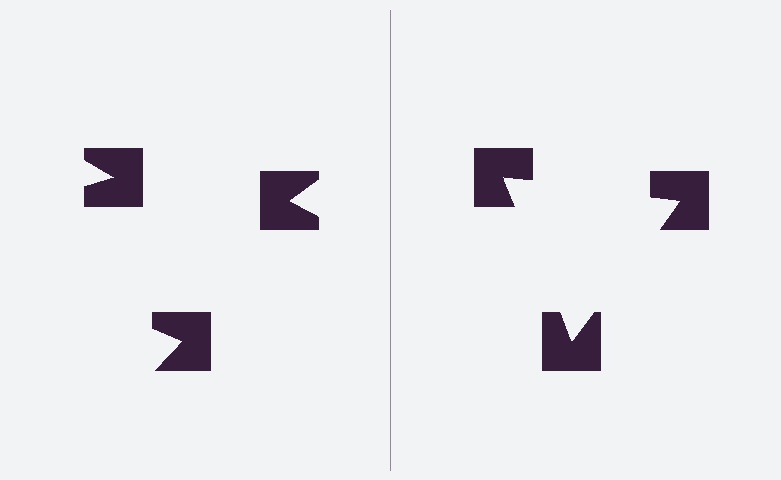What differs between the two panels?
The notched squares are positioned identically on both sides; only the wedge orientations differ. On the right they align to a triangle; on the left they are misaligned.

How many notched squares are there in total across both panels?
6 — 3 on each side.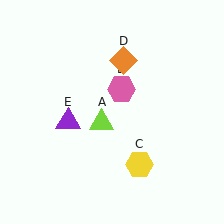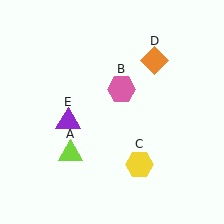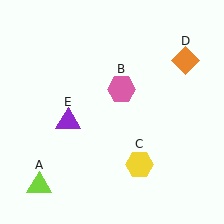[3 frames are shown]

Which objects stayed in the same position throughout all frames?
Pink hexagon (object B) and yellow hexagon (object C) and purple triangle (object E) remained stationary.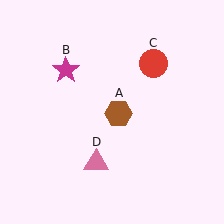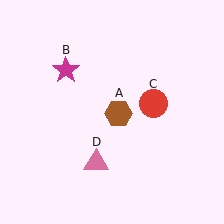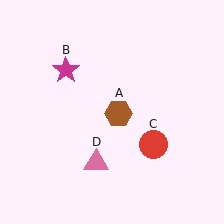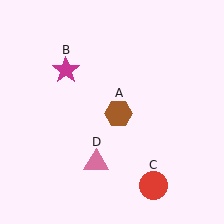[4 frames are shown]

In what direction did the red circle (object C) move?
The red circle (object C) moved down.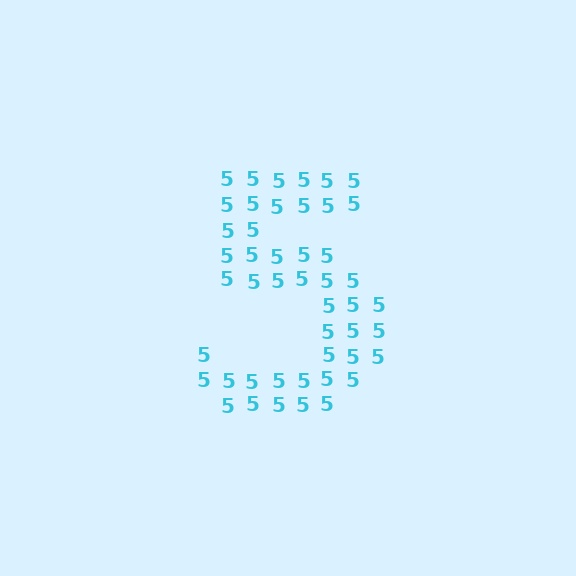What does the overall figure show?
The overall figure shows the digit 5.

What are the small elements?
The small elements are digit 5's.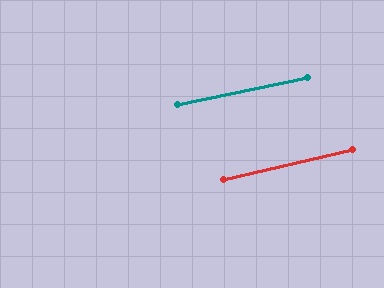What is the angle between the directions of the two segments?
Approximately 2 degrees.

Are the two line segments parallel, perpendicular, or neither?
Parallel — their directions differ by only 1.6°.